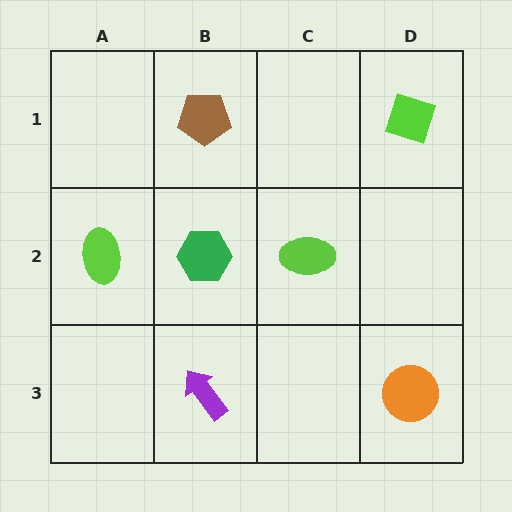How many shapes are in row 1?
2 shapes.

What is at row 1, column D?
A lime diamond.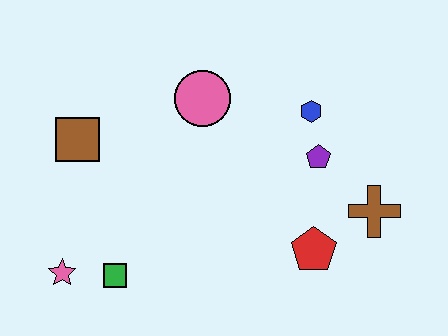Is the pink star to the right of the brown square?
No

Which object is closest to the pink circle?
The blue hexagon is closest to the pink circle.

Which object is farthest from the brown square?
The brown cross is farthest from the brown square.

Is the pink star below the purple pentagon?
Yes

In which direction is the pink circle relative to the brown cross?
The pink circle is to the left of the brown cross.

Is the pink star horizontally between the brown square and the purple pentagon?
No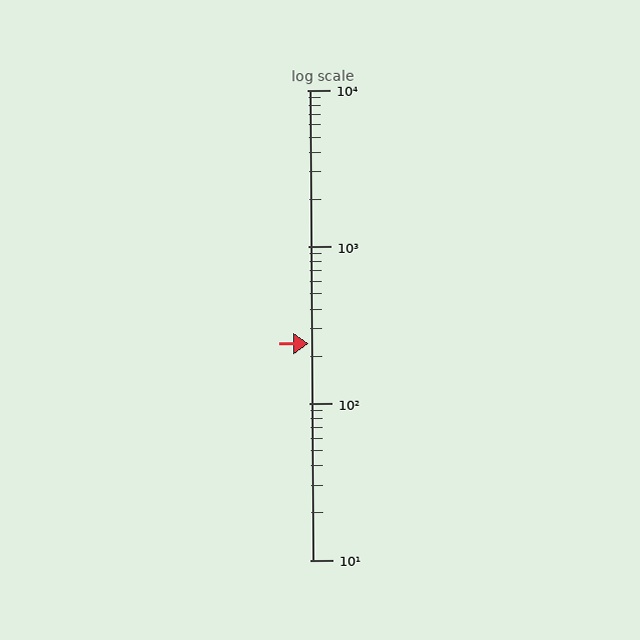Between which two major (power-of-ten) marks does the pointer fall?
The pointer is between 100 and 1000.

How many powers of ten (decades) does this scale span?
The scale spans 3 decades, from 10 to 10000.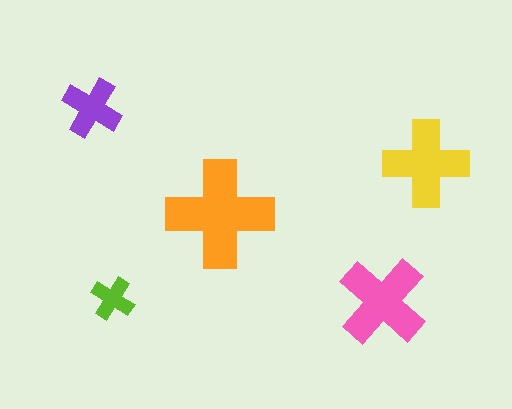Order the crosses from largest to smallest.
the orange one, the pink one, the yellow one, the purple one, the lime one.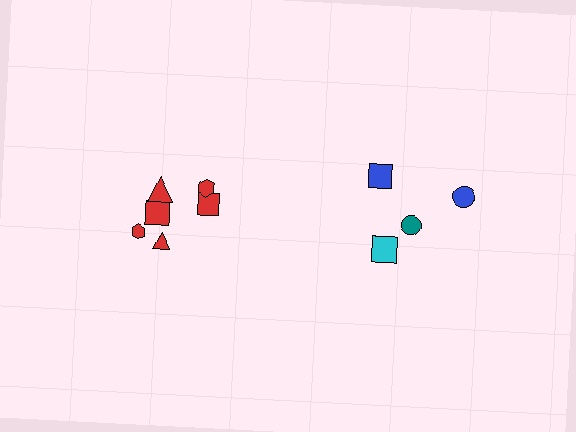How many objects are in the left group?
There are 6 objects.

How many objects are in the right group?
There are 4 objects.